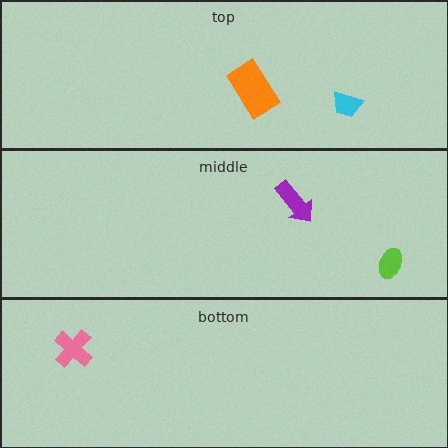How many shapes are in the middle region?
2.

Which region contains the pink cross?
The bottom region.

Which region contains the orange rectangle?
The top region.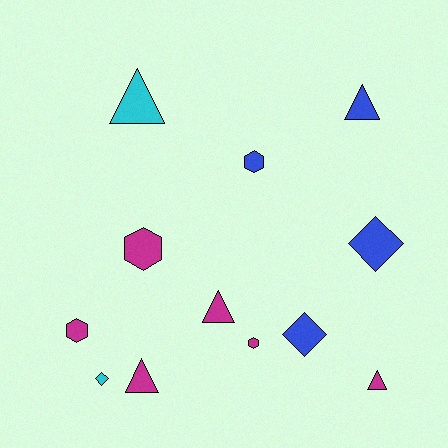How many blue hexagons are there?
There is 1 blue hexagon.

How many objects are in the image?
There are 12 objects.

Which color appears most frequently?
Magenta, with 6 objects.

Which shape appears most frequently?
Triangle, with 5 objects.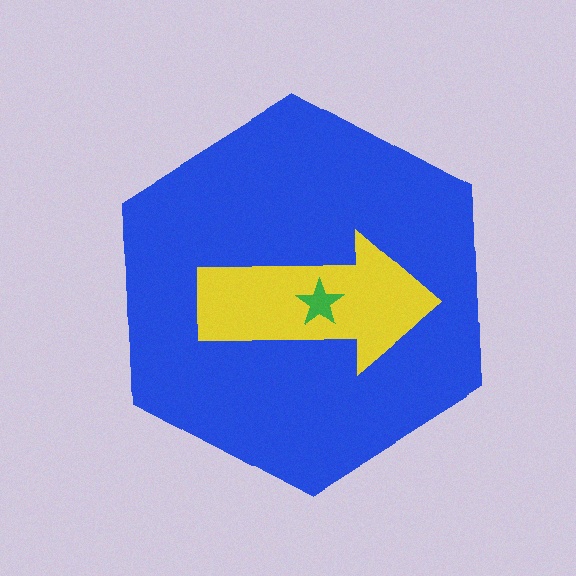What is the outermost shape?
The blue hexagon.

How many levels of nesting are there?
3.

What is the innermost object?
The green star.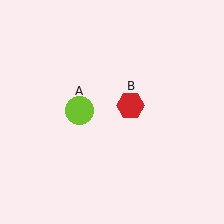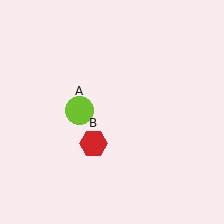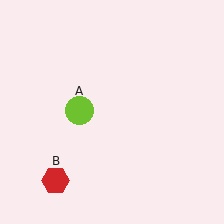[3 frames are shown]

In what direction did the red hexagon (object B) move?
The red hexagon (object B) moved down and to the left.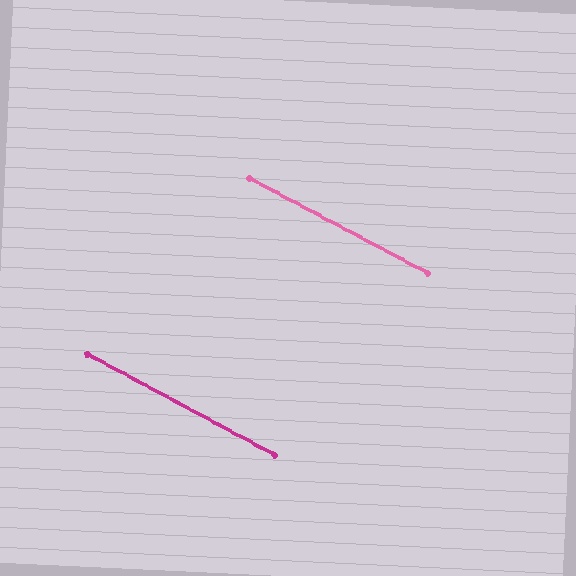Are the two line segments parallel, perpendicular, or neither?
Parallel — their directions differ by only 0.7°.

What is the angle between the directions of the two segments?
Approximately 1 degree.